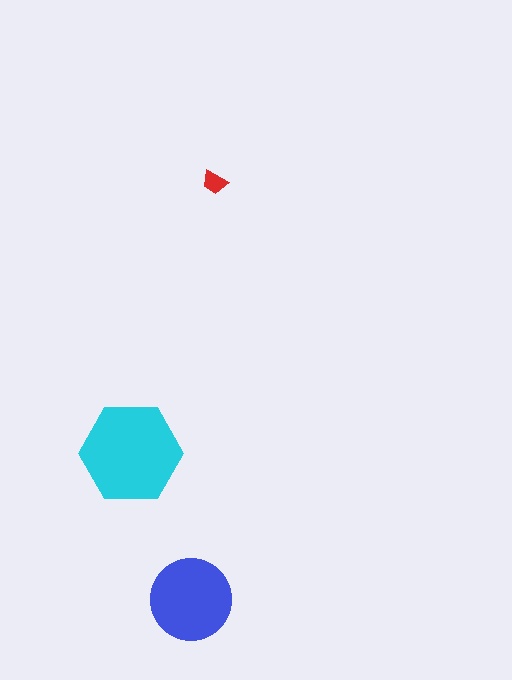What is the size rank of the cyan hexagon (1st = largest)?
1st.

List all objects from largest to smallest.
The cyan hexagon, the blue circle, the red trapezoid.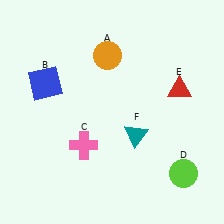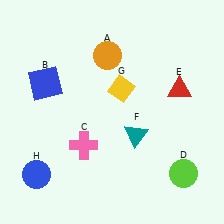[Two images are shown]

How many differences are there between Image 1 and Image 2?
There are 2 differences between the two images.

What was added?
A yellow diamond (G), a blue circle (H) were added in Image 2.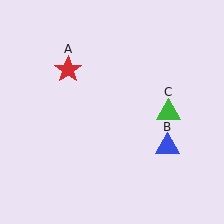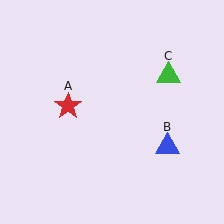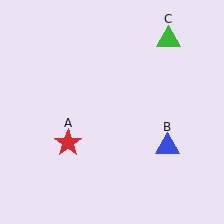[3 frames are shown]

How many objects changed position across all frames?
2 objects changed position: red star (object A), green triangle (object C).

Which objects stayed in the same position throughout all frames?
Blue triangle (object B) remained stationary.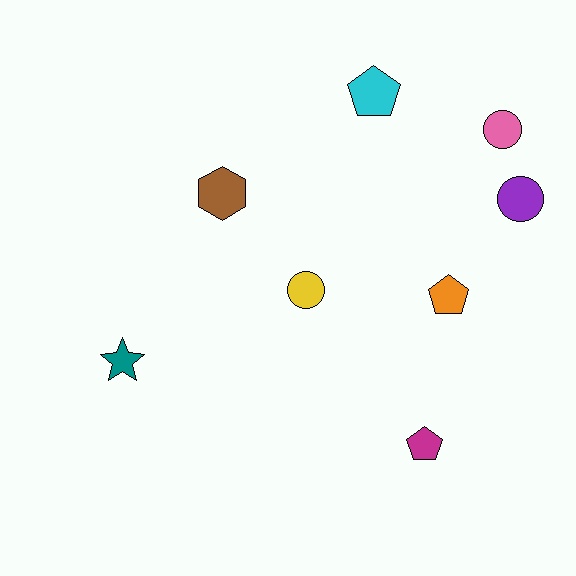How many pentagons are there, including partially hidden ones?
There are 3 pentagons.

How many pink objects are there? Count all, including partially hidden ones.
There is 1 pink object.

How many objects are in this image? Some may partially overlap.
There are 8 objects.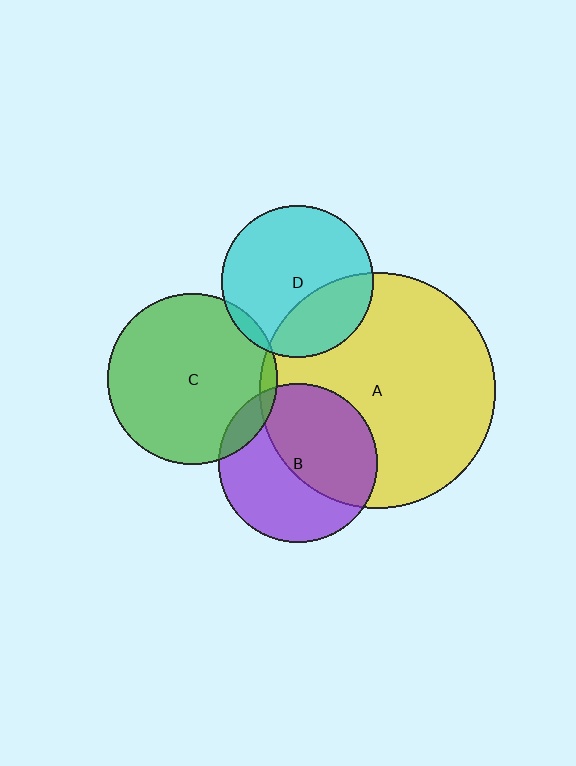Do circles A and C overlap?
Yes.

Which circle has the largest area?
Circle A (yellow).